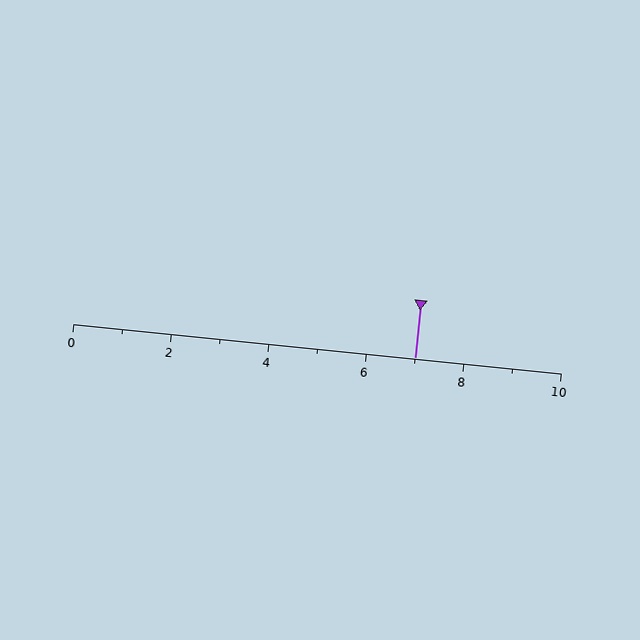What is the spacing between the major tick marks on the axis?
The major ticks are spaced 2 apart.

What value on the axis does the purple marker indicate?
The marker indicates approximately 7.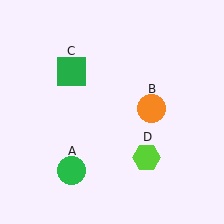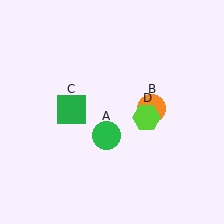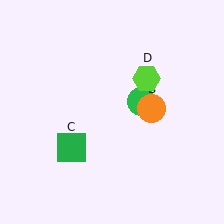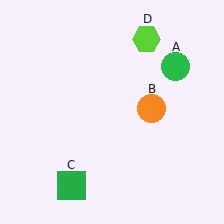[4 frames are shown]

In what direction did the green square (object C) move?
The green square (object C) moved down.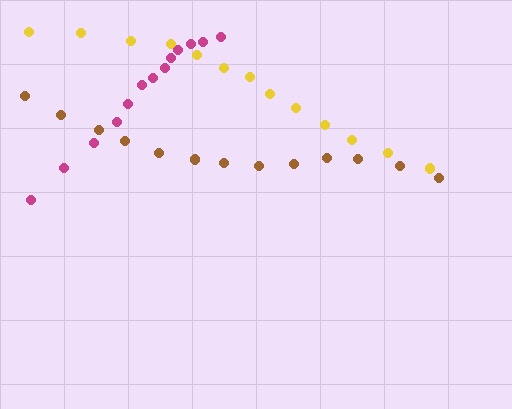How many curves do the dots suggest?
There are 3 distinct paths.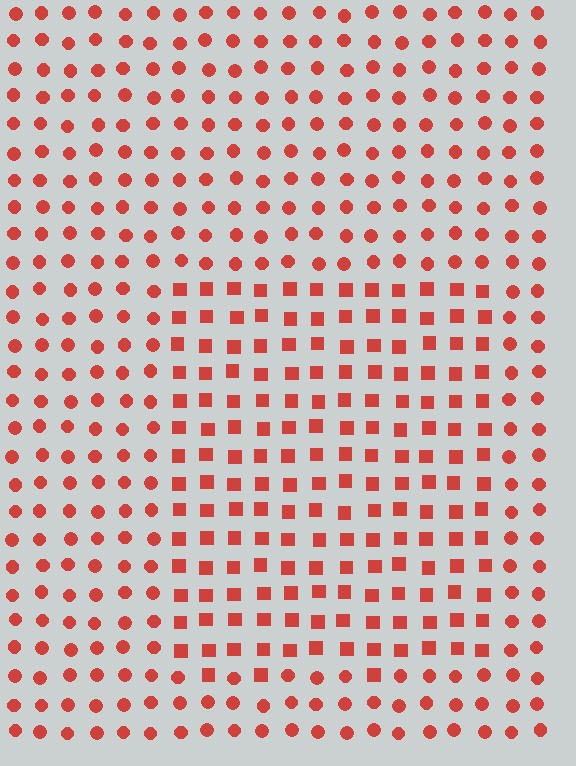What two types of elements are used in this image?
The image uses squares inside the rectangle region and circles outside it.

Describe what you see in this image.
The image is filled with small red elements arranged in a uniform grid. A rectangle-shaped region contains squares, while the surrounding area contains circles. The boundary is defined purely by the change in element shape.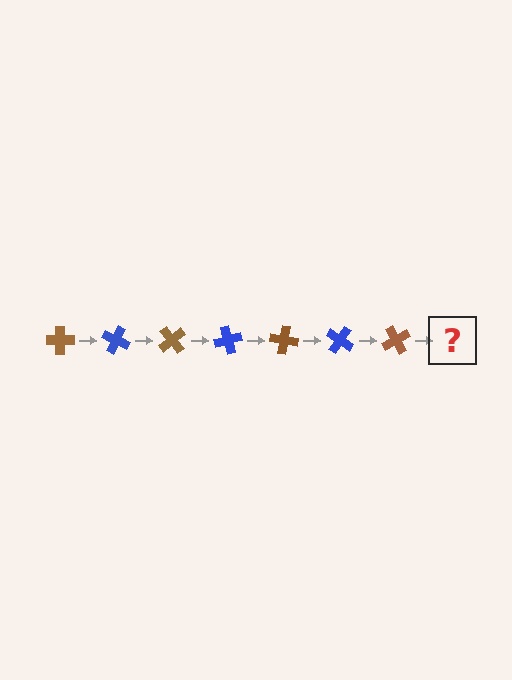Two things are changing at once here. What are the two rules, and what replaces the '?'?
The two rules are that it rotates 25 degrees each step and the color cycles through brown and blue. The '?' should be a blue cross, rotated 175 degrees from the start.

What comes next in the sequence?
The next element should be a blue cross, rotated 175 degrees from the start.